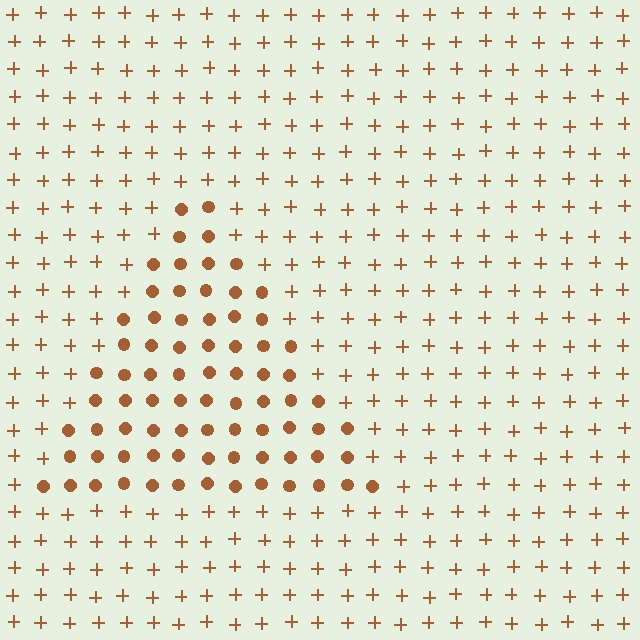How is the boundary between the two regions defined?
The boundary is defined by a change in element shape: circles inside vs. plus signs outside. All elements share the same color and spacing.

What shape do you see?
I see a triangle.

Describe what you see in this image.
The image is filled with small brown elements arranged in a uniform grid. A triangle-shaped region contains circles, while the surrounding area contains plus signs. The boundary is defined purely by the change in element shape.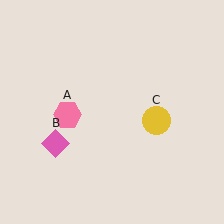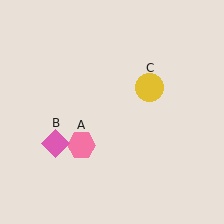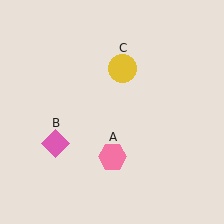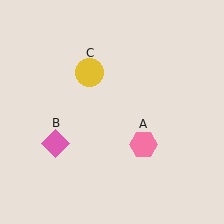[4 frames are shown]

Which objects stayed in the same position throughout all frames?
Pink diamond (object B) remained stationary.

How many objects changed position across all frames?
2 objects changed position: pink hexagon (object A), yellow circle (object C).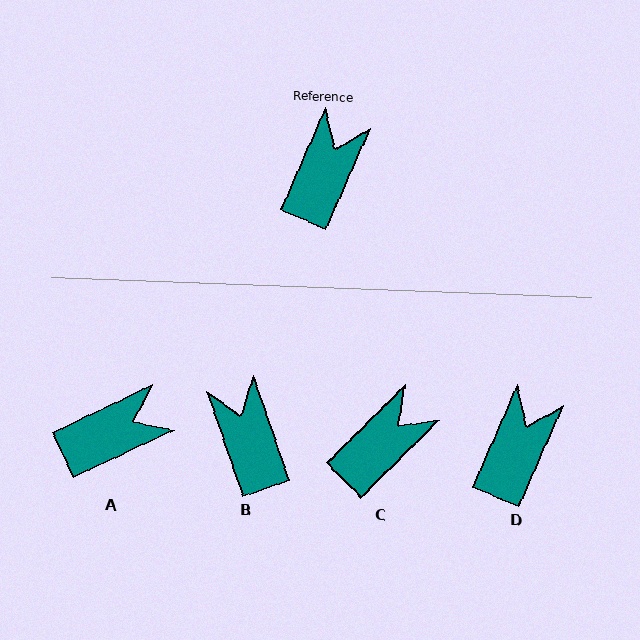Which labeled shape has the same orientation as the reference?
D.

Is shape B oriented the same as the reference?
No, it is off by about 43 degrees.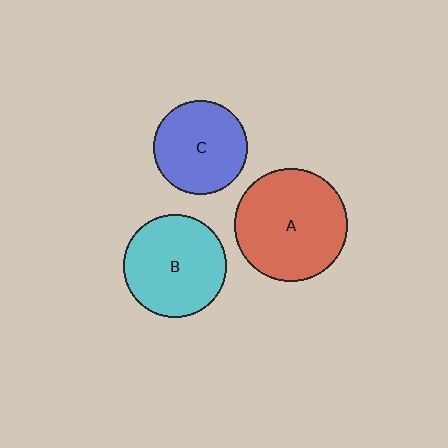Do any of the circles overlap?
No, none of the circles overlap.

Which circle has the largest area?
Circle A (red).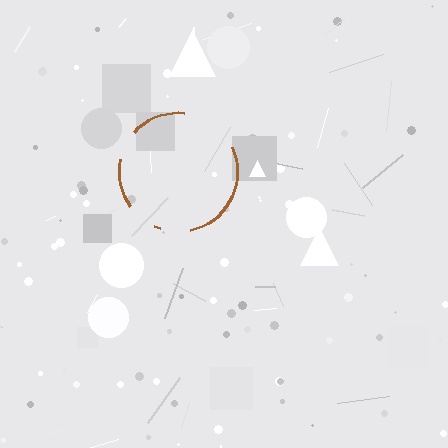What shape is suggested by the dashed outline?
The dashed outline suggests a circle.